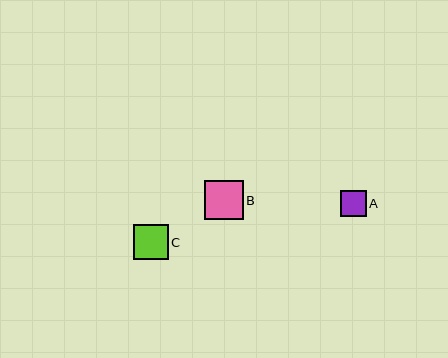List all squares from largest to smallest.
From largest to smallest: B, C, A.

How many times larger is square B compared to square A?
Square B is approximately 1.5 times the size of square A.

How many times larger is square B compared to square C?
Square B is approximately 1.1 times the size of square C.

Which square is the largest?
Square B is the largest with a size of approximately 39 pixels.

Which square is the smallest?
Square A is the smallest with a size of approximately 26 pixels.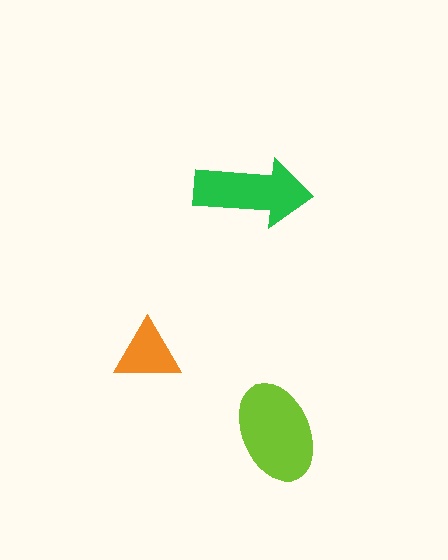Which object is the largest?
The lime ellipse.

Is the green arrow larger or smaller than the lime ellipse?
Smaller.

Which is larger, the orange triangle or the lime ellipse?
The lime ellipse.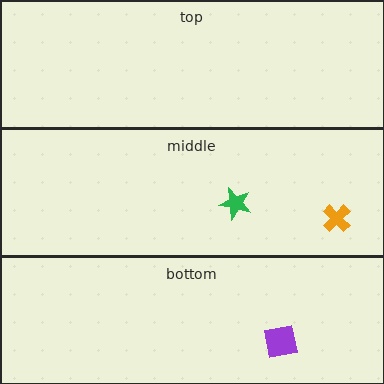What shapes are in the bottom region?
The purple square.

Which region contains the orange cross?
The middle region.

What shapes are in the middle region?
The orange cross, the green star.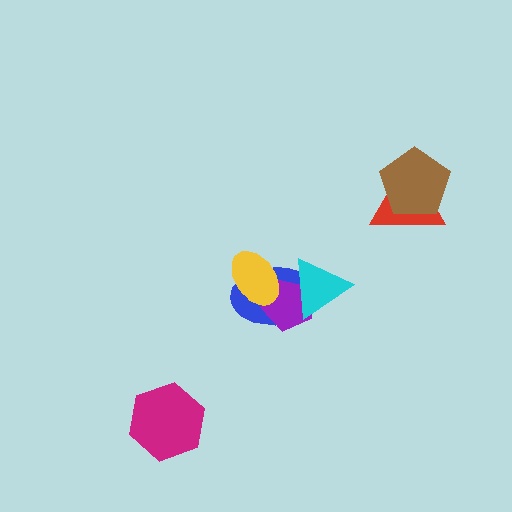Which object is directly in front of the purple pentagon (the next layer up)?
The cyan triangle is directly in front of the purple pentagon.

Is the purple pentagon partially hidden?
Yes, it is partially covered by another shape.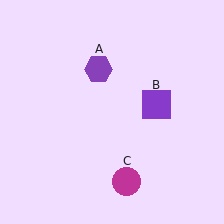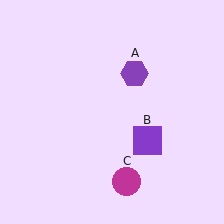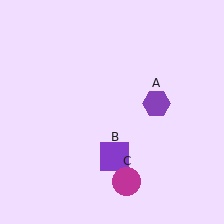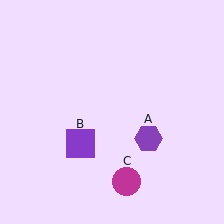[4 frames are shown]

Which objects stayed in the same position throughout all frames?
Magenta circle (object C) remained stationary.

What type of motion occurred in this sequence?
The purple hexagon (object A), purple square (object B) rotated clockwise around the center of the scene.